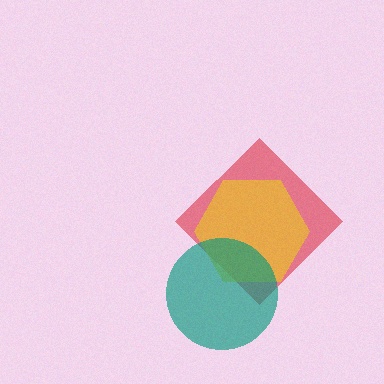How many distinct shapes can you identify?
There are 3 distinct shapes: a red diamond, a yellow hexagon, a teal circle.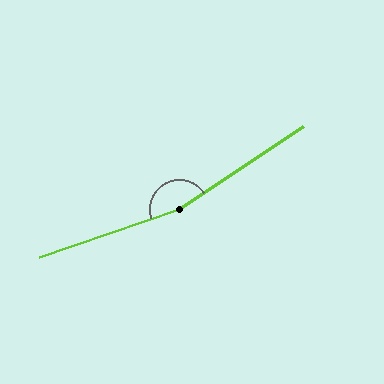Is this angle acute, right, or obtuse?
It is obtuse.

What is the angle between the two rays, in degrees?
Approximately 165 degrees.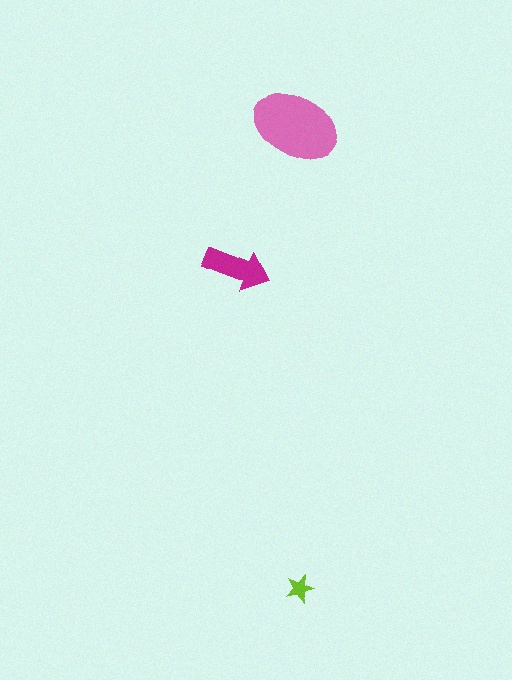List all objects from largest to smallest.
The pink ellipse, the magenta arrow, the lime star.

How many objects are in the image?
There are 3 objects in the image.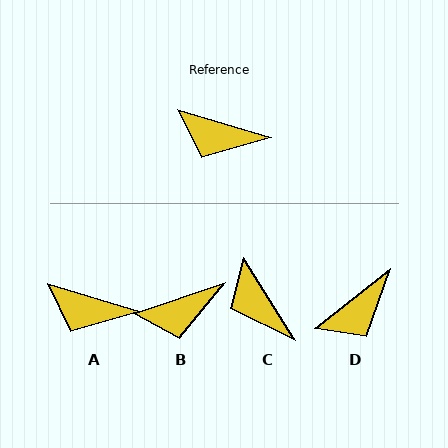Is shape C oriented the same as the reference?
No, it is off by about 41 degrees.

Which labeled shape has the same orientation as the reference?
A.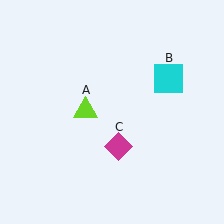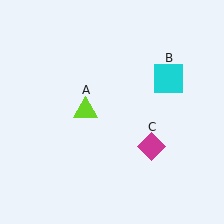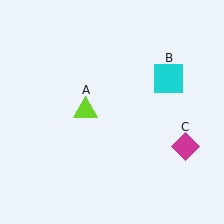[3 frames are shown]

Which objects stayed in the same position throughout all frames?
Lime triangle (object A) and cyan square (object B) remained stationary.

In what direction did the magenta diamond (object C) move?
The magenta diamond (object C) moved right.